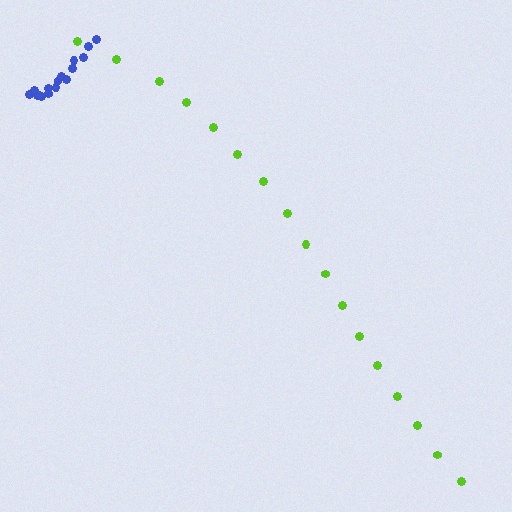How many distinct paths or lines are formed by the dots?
There are 2 distinct paths.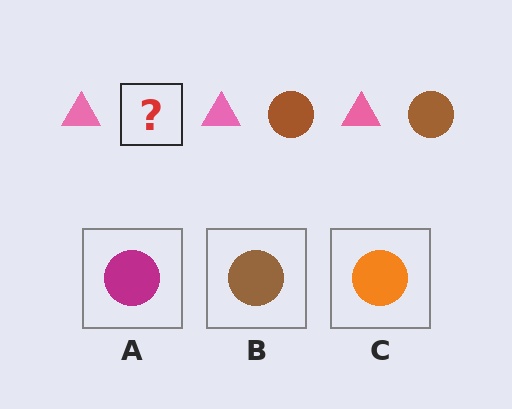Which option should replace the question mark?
Option B.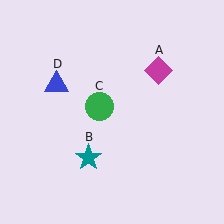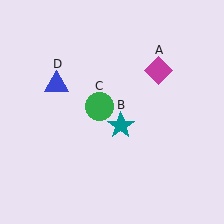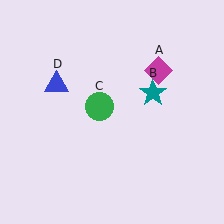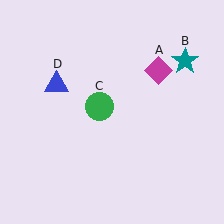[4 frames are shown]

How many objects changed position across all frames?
1 object changed position: teal star (object B).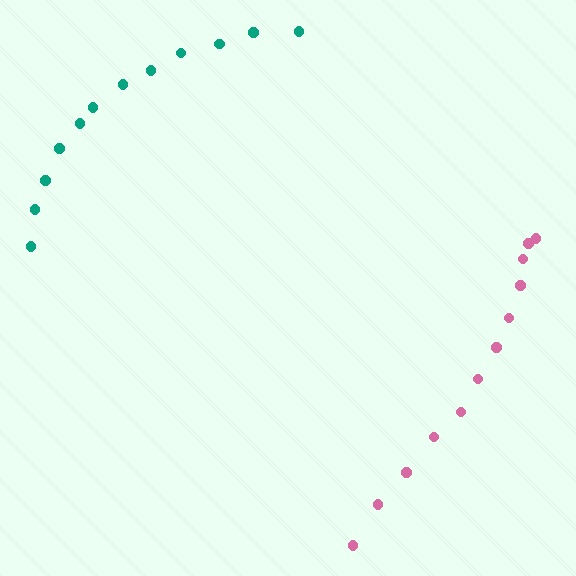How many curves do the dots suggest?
There are 2 distinct paths.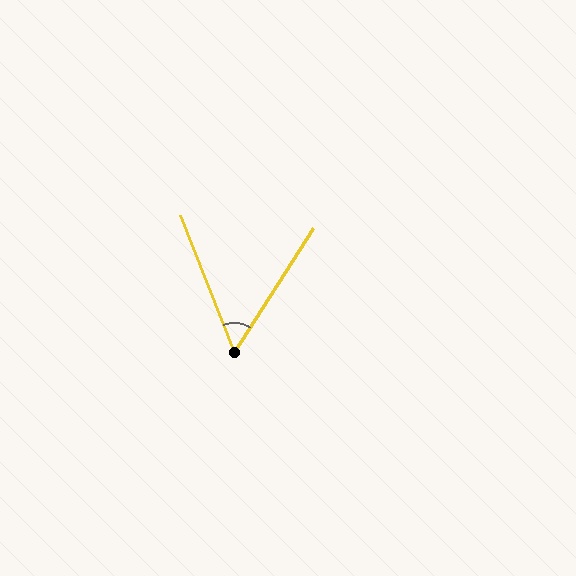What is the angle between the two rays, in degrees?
Approximately 54 degrees.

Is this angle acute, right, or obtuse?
It is acute.